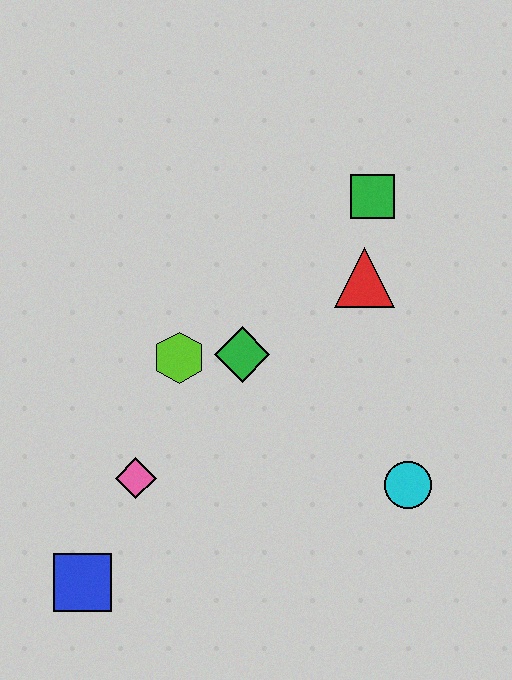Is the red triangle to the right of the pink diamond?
Yes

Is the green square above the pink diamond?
Yes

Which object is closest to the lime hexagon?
The green diamond is closest to the lime hexagon.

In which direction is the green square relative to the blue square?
The green square is above the blue square.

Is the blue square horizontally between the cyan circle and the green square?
No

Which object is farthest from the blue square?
The green square is farthest from the blue square.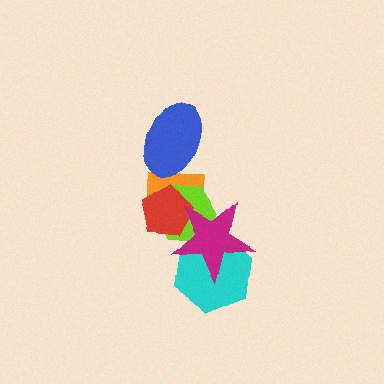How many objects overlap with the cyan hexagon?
2 objects overlap with the cyan hexagon.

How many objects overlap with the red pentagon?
3 objects overlap with the red pentagon.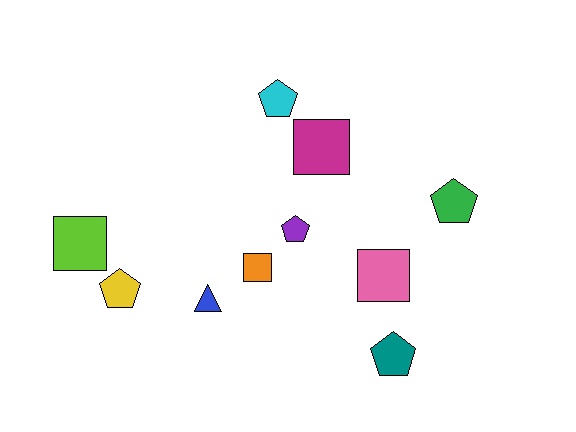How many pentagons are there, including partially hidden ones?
There are 5 pentagons.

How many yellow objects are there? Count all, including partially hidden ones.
There is 1 yellow object.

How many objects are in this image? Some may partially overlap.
There are 10 objects.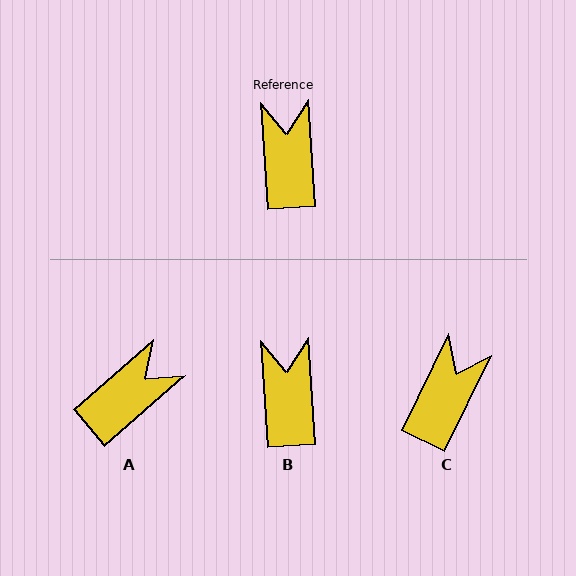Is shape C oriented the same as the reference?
No, it is off by about 30 degrees.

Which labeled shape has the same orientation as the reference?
B.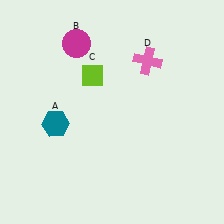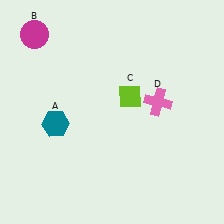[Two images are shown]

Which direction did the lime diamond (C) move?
The lime diamond (C) moved right.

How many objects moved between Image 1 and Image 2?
3 objects moved between the two images.